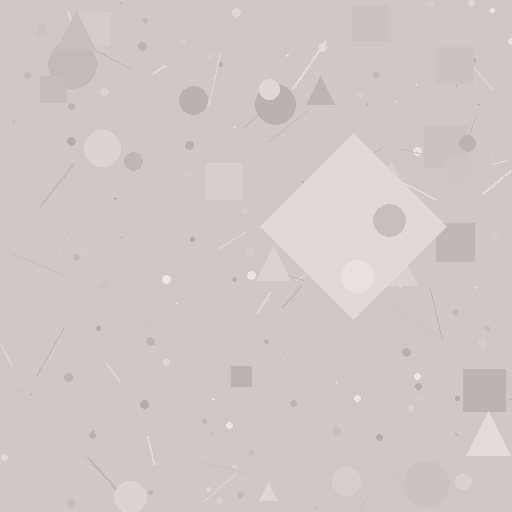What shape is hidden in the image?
A diamond is hidden in the image.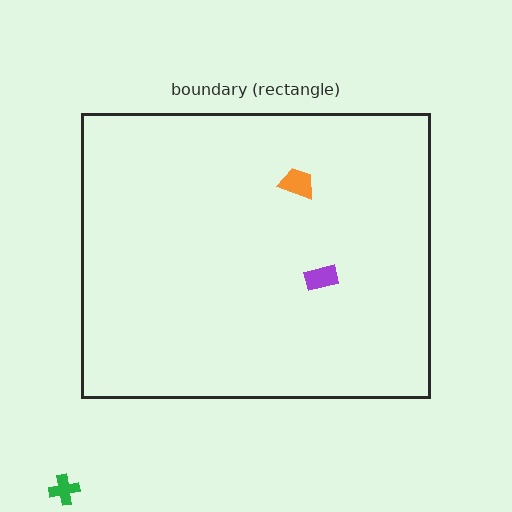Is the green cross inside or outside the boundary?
Outside.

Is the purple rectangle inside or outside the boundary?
Inside.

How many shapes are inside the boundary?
2 inside, 1 outside.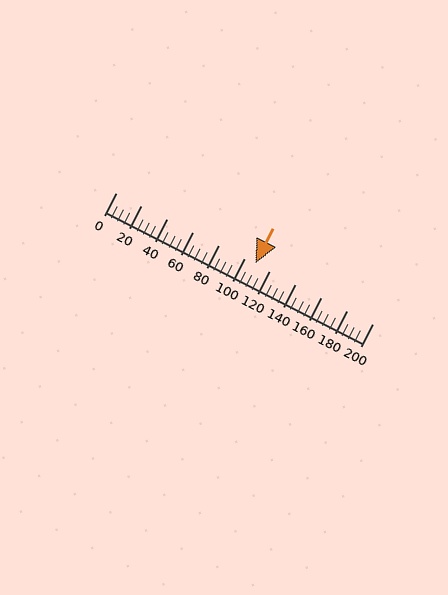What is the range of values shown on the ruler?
The ruler shows values from 0 to 200.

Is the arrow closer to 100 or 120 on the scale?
The arrow is closer to 100.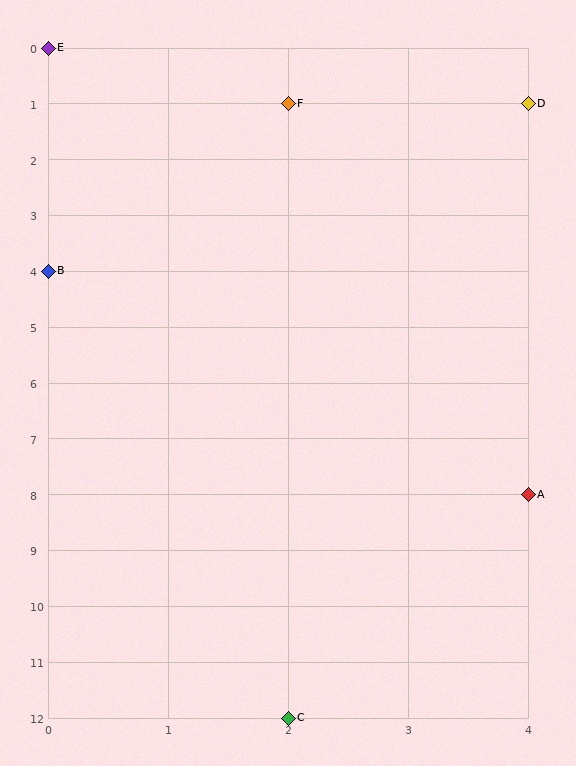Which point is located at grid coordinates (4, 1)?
Point D is at (4, 1).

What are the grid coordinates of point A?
Point A is at grid coordinates (4, 8).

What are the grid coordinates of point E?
Point E is at grid coordinates (0, 0).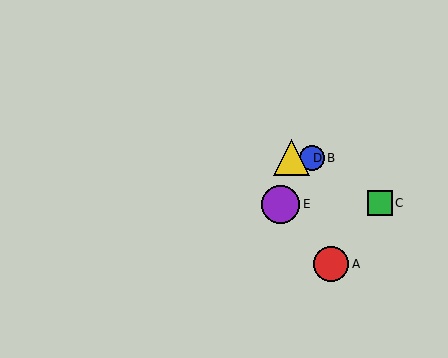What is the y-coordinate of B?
Object B is at y≈158.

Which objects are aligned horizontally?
Objects B, D are aligned horizontally.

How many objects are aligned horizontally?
2 objects (B, D) are aligned horizontally.